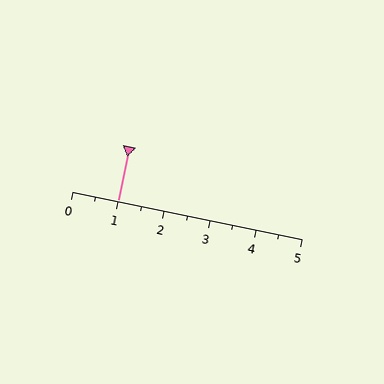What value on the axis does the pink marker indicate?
The marker indicates approximately 1.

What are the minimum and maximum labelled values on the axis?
The axis runs from 0 to 5.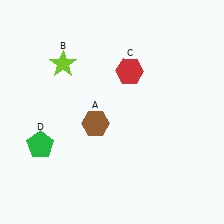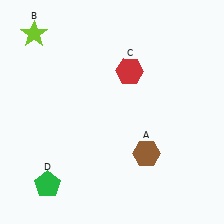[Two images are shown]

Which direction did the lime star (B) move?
The lime star (B) moved up.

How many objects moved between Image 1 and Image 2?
3 objects moved between the two images.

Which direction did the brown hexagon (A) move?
The brown hexagon (A) moved right.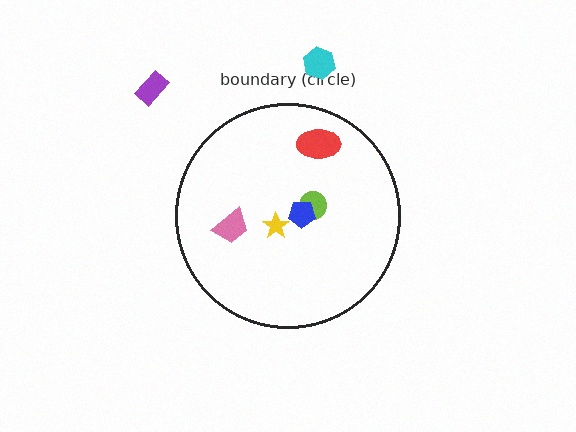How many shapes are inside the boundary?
5 inside, 2 outside.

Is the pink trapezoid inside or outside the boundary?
Inside.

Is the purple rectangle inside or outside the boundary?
Outside.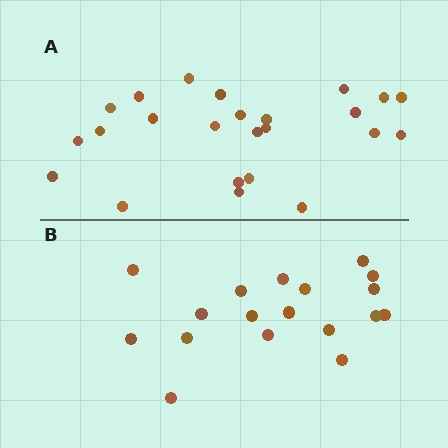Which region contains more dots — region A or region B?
Region A (the top region) has more dots.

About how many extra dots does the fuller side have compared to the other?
Region A has about 6 more dots than region B.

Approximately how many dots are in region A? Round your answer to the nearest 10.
About 20 dots. (The exact count is 24, which rounds to 20.)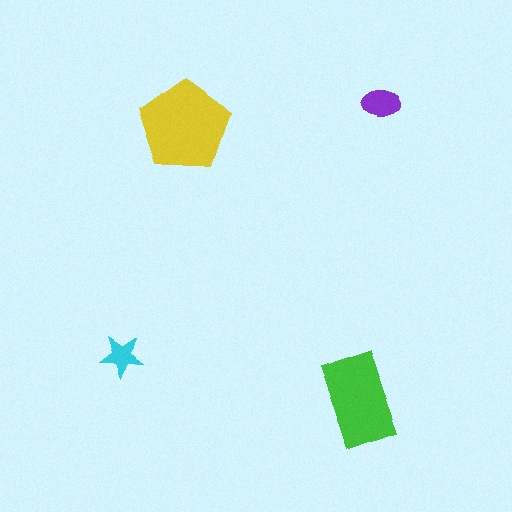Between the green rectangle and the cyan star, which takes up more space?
The green rectangle.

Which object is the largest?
The yellow pentagon.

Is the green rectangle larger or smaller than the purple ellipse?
Larger.